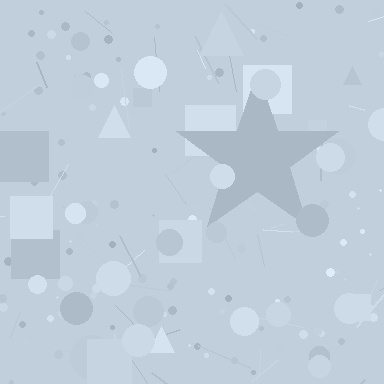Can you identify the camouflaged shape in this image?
The camouflaged shape is a star.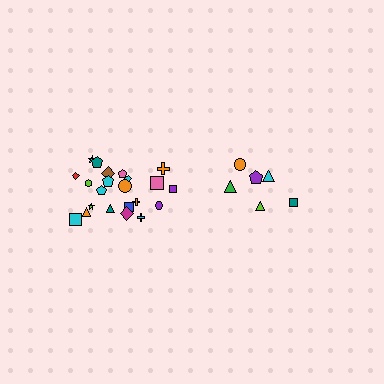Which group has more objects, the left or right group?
The left group.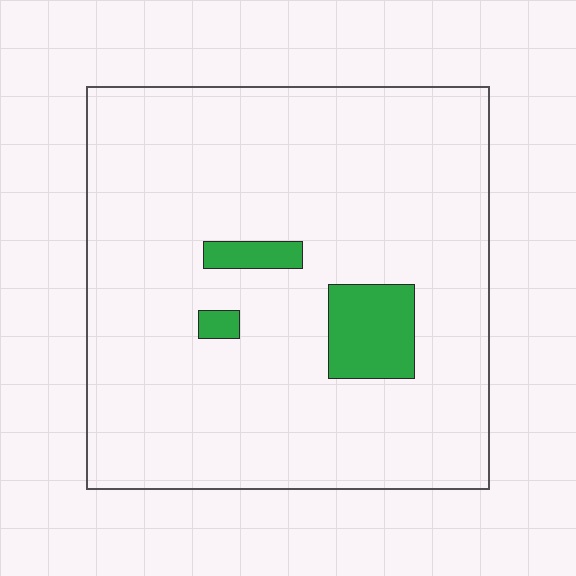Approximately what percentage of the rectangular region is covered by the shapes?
Approximately 10%.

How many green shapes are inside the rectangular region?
3.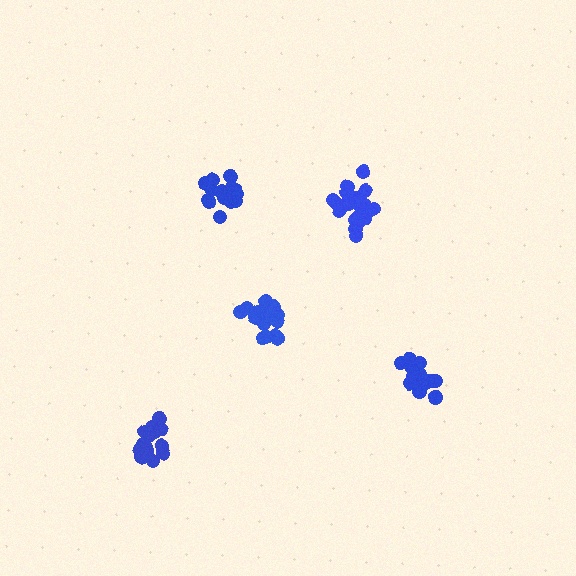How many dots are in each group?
Group 1: 17 dots, Group 2: 15 dots, Group 3: 16 dots, Group 4: 21 dots, Group 5: 19 dots (88 total).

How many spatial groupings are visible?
There are 5 spatial groupings.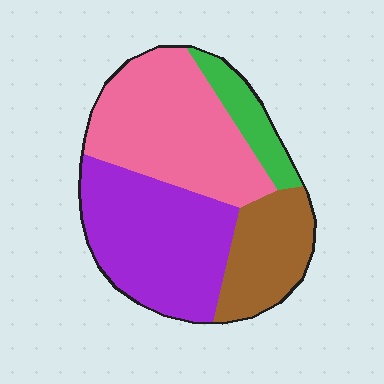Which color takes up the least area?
Green, at roughly 10%.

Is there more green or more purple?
Purple.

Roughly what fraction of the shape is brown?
Brown covers 19% of the shape.